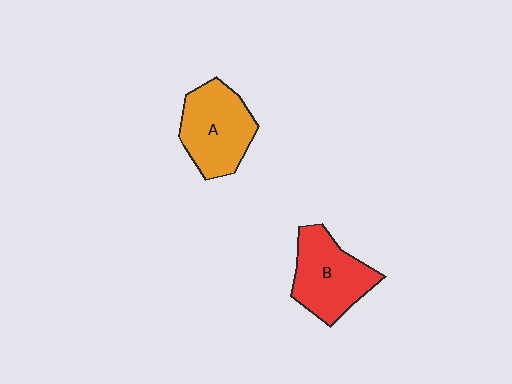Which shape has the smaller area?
Shape B (red).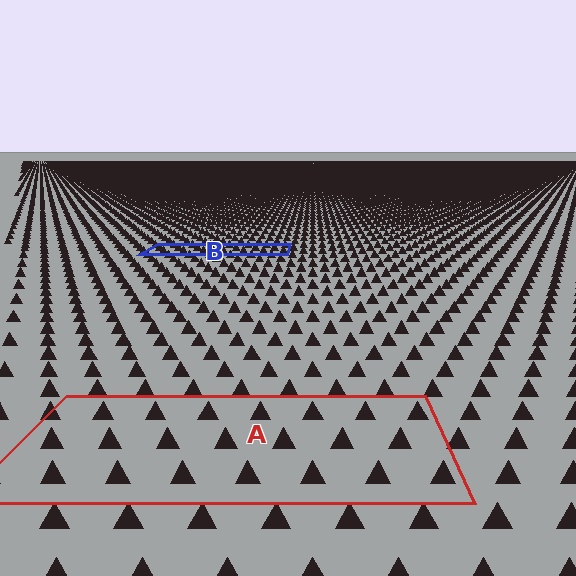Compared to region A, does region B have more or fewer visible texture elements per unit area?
Region B has more texture elements per unit area — they are packed more densely because it is farther away.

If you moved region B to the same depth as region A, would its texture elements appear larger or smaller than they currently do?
They would appear larger. At a closer depth, the same texture elements are projected at a bigger on-screen size.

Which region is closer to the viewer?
Region A is closer. The texture elements there are larger and more spread out.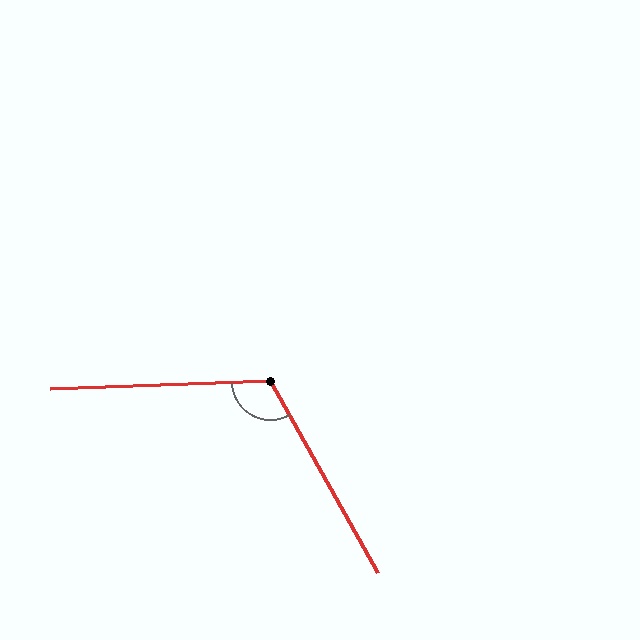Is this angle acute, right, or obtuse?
It is obtuse.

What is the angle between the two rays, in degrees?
Approximately 117 degrees.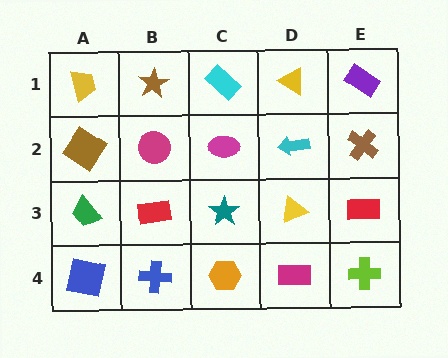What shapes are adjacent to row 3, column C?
A magenta ellipse (row 2, column C), an orange hexagon (row 4, column C), a red rectangle (row 3, column B), a yellow triangle (row 3, column D).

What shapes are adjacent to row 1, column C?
A magenta ellipse (row 2, column C), a brown star (row 1, column B), a yellow triangle (row 1, column D).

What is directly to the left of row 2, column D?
A magenta ellipse.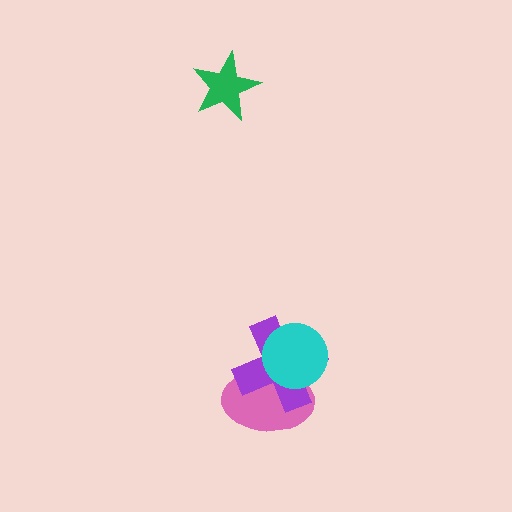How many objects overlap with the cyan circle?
2 objects overlap with the cyan circle.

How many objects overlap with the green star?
0 objects overlap with the green star.